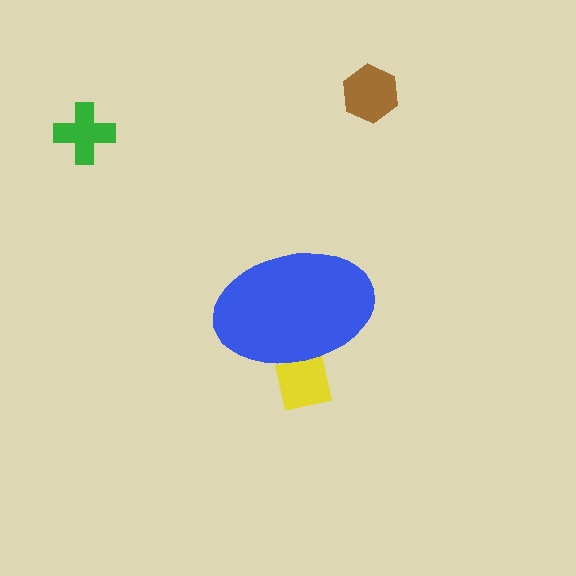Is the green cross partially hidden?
No, the green cross is fully visible.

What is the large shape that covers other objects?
A blue ellipse.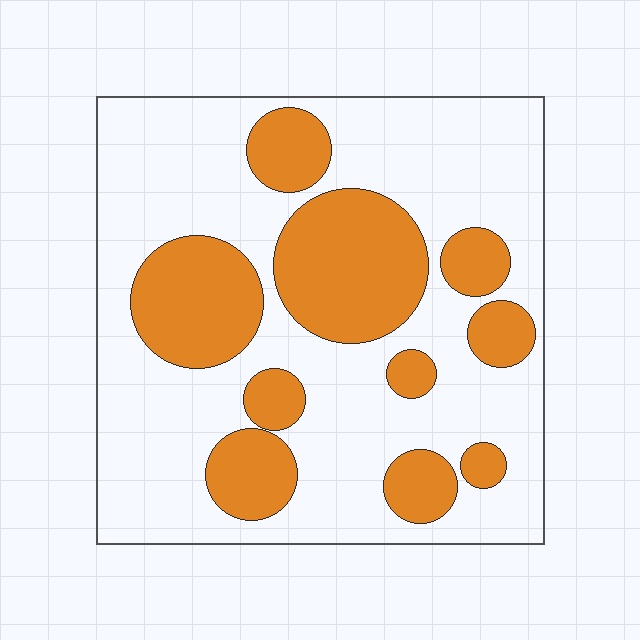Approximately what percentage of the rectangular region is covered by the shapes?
Approximately 30%.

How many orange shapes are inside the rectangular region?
10.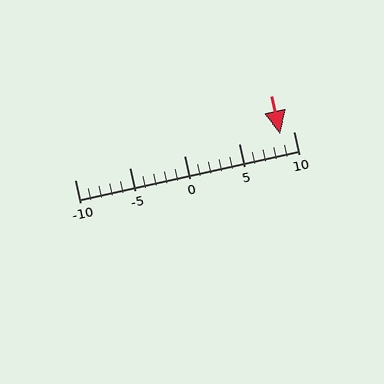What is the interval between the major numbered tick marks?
The major tick marks are spaced 5 units apart.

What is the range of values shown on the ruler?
The ruler shows values from -10 to 10.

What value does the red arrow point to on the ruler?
The red arrow points to approximately 9.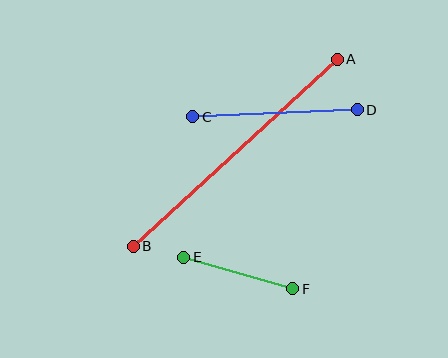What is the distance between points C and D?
The distance is approximately 165 pixels.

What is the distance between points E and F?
The distance is approximately 113 pixels.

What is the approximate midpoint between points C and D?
The midpoint is at approximately (275, 113) pixels.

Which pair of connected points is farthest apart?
Points A and B are farthest apart.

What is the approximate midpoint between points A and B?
The midpoint is at approximately (235, 153) pixels.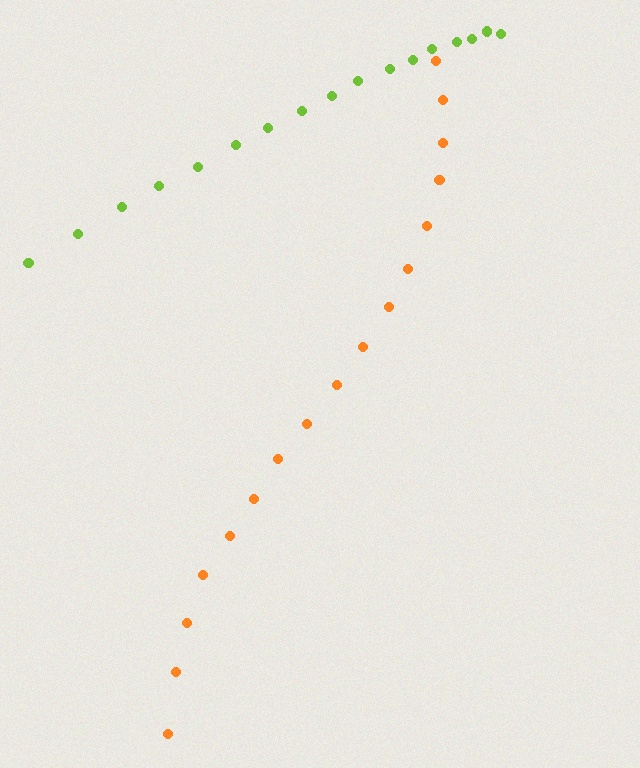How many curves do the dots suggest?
There are 2 distinct paths.